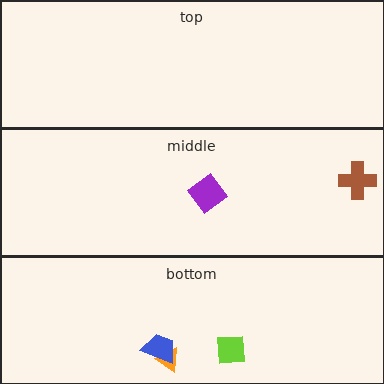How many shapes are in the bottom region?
3.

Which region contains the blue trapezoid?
The bottom region.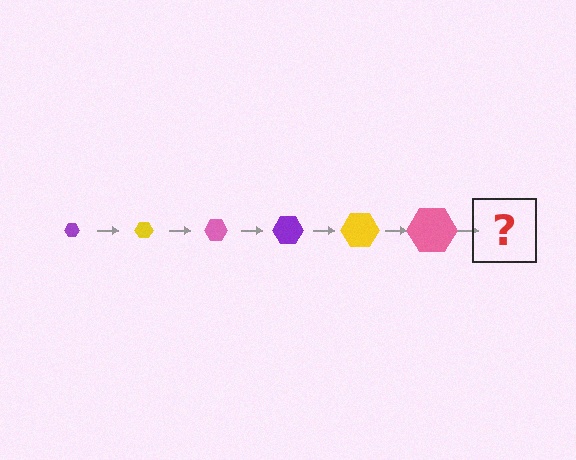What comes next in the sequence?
The next element should be a purple hexagon, larger than the previous one.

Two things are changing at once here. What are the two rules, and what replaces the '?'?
The two rules are that the hexagon grows larger each step and the color cycles through purple, yellow, and pink. The '?' should be a purple hexagon, larger than the previous one.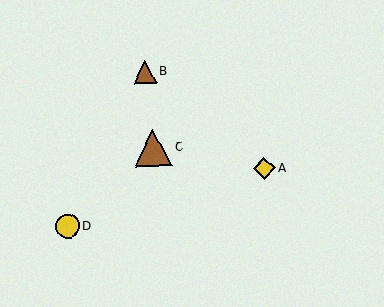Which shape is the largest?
The brown triangle (labeled C) is the largest.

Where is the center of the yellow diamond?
The center of the yellow diamond is at (264, 168).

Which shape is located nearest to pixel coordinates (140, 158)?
The brown triangle (labeled C) at (153, 148) is nearest to that location.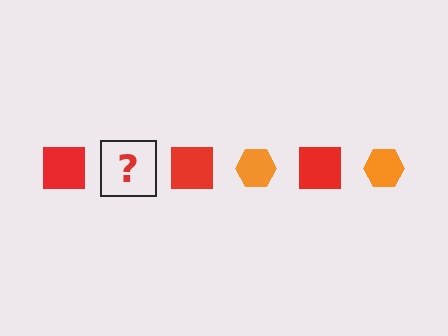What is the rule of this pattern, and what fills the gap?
The rule is that the pattern alternates between red square and orange hexagon. The gap should be filled with an orange hexagon.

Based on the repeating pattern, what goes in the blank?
The blank should be an orange hexagon.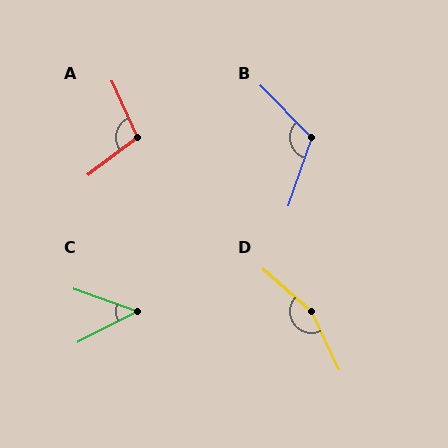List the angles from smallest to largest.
C (46°), A (103°), B (117°), D (157°).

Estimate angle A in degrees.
Approximately 103 degrees.